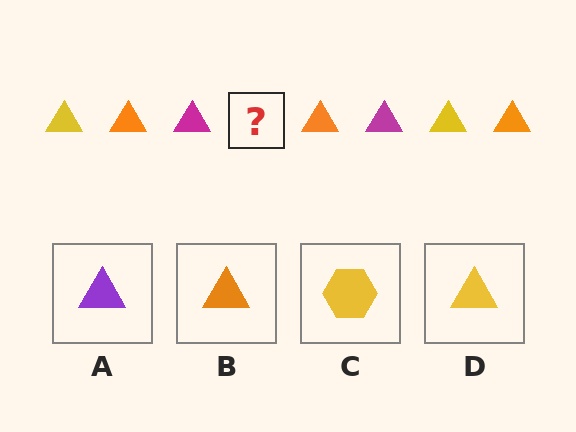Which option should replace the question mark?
Option D.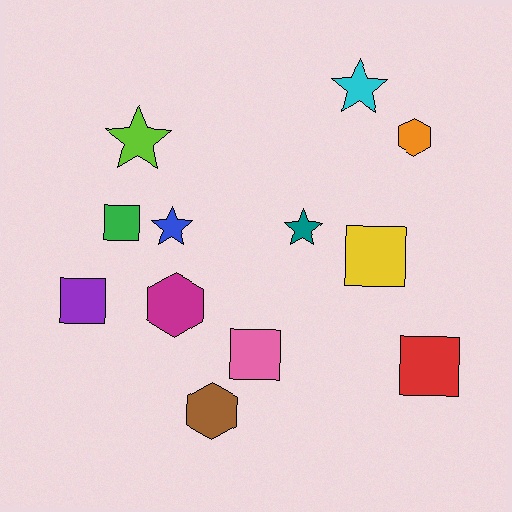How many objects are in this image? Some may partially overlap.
There are 12 objects.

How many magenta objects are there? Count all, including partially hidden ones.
There is 1 magenta object.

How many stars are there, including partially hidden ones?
There are 4 stars.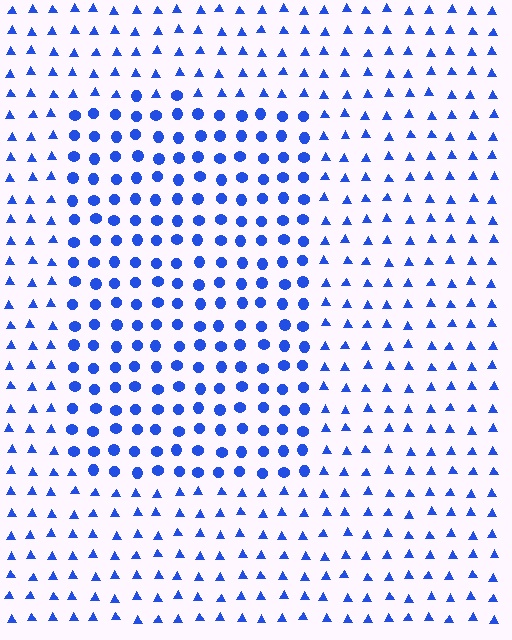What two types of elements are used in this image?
The image uses circles inside the rectangle region and triangles outside it.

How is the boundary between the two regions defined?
The boundary is defined by a change in element shape: circles inside vs. triangles outside. All elements share the same color and spacing.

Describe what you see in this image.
The image is filled with small blue elements arranged in a uniform grid. A rectangle-shaped region contains circles, while the surrounding area contains triangles. The boundary is defined purely by the change in element shape.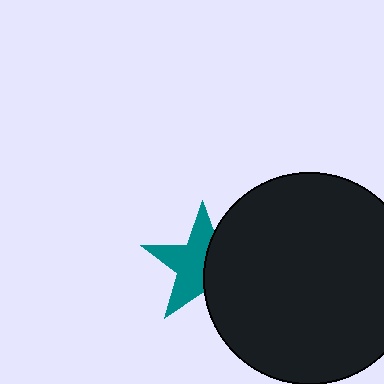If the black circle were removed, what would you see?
You would see the complete teal star.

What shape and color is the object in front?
The object in front is a black circle.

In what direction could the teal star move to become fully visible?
The teal star could move left. That would shift it out from behind the black circle entirely.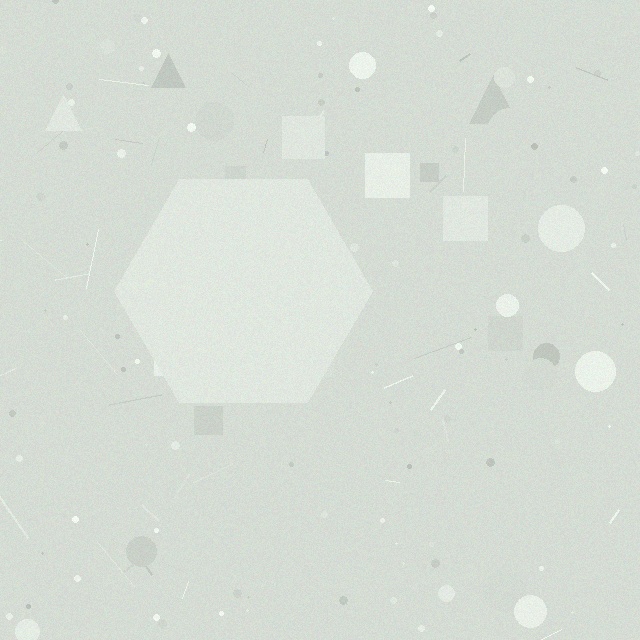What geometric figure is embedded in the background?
A hexagon is embedded in the background.